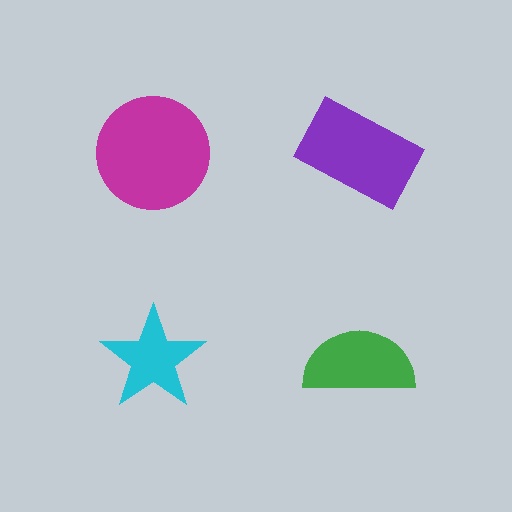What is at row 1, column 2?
A purple rectangle.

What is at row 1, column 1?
A magenta circle.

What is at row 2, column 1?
A cyan star.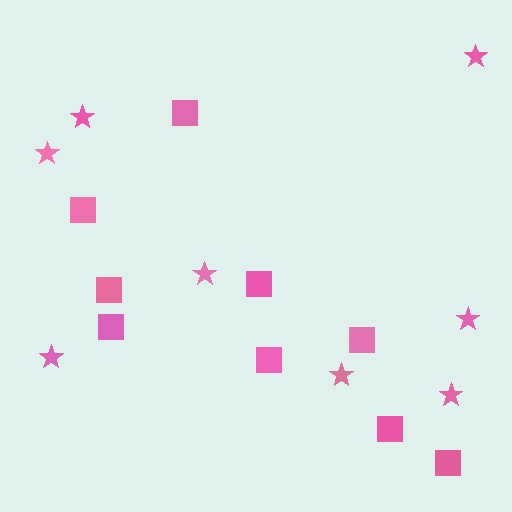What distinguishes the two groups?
There are 2 groups: one group of stars (8) and one group of squares (9).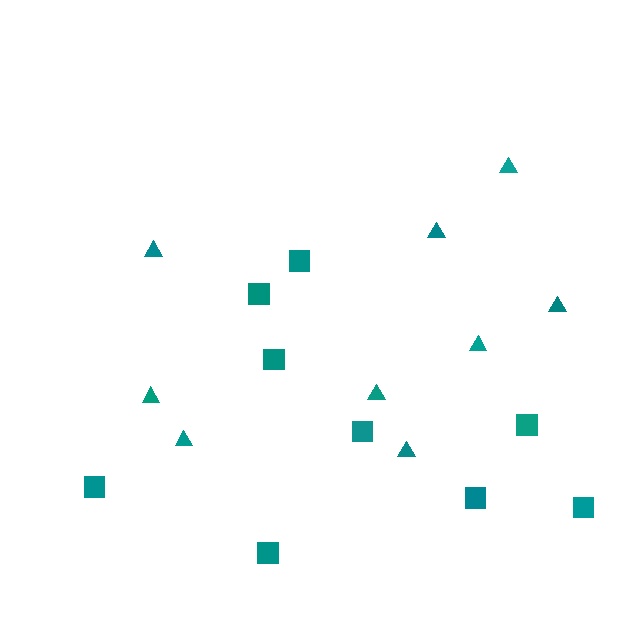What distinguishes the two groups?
There are 2 groups: one group of triangles (9) and one group of squares (9).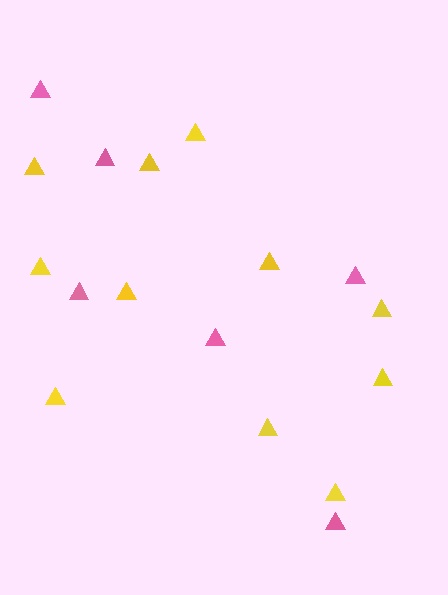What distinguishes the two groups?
There are 2 groups: one group of pink triangles (6) and one group of yellow triangles (11).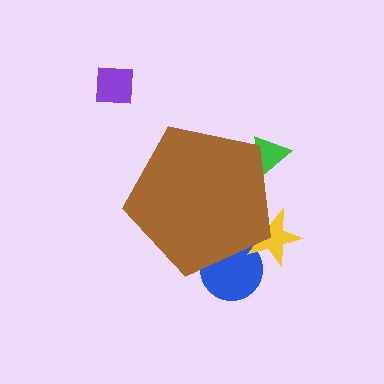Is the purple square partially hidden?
No, the purple square is fully visible.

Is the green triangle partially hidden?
Yes, the green triangle is partially hidden behind the brown pentagon.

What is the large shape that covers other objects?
A brown pentagon.